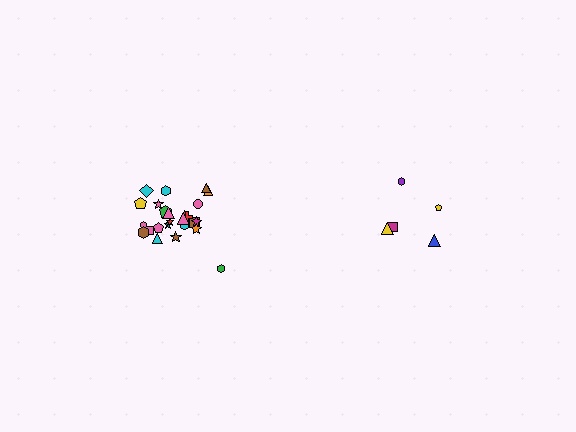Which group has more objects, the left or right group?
The left group.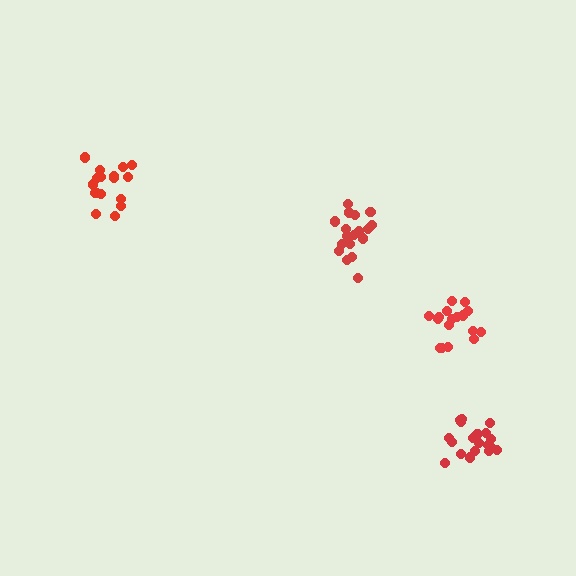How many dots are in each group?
Group 1: 19 dots, Group 2: 17 dots, Group 3: 19 dots, Group 4: 17 dots (72 total).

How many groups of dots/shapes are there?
There are 4 groups.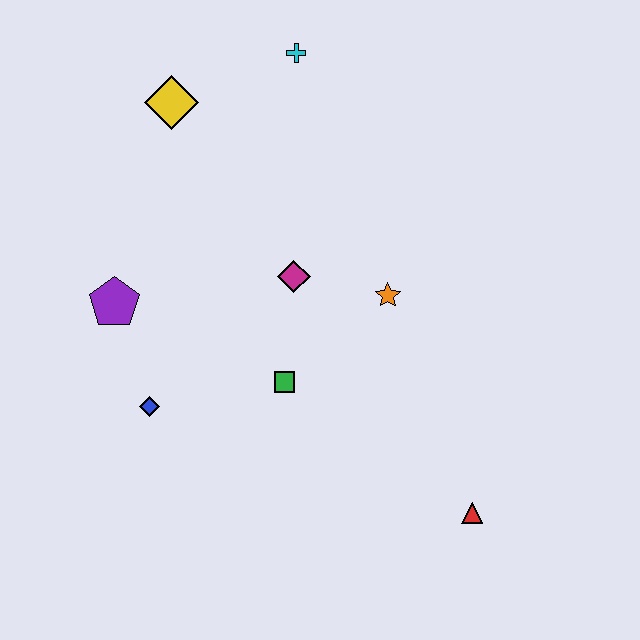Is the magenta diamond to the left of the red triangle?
Yes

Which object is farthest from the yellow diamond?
The red triangle is farthest from the yellow diamond.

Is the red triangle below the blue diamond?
Yes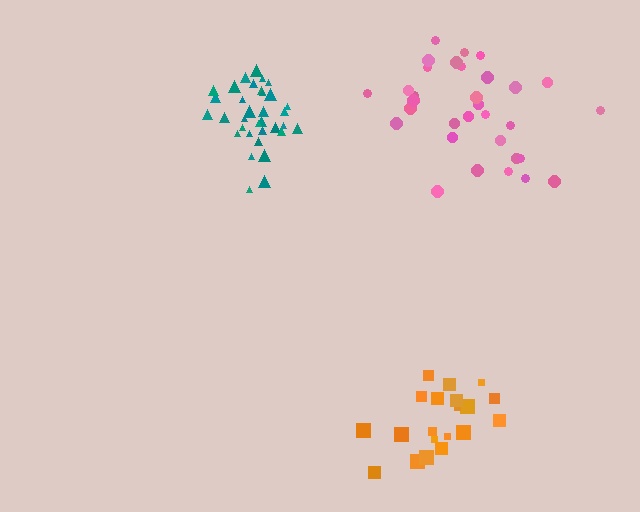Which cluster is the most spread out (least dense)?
Pink.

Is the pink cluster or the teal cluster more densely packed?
Teal.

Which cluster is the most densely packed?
Teal.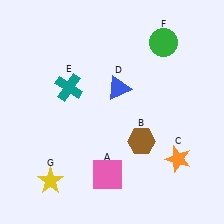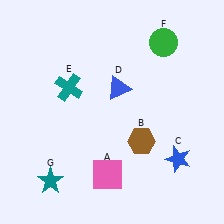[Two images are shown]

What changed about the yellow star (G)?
In Image 1, G is yellow. In Image 2, it changed to teal.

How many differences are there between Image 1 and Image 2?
There are 2 differences between the two images.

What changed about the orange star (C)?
In Image 1, C is orange. In Image 2, it changed to blue.